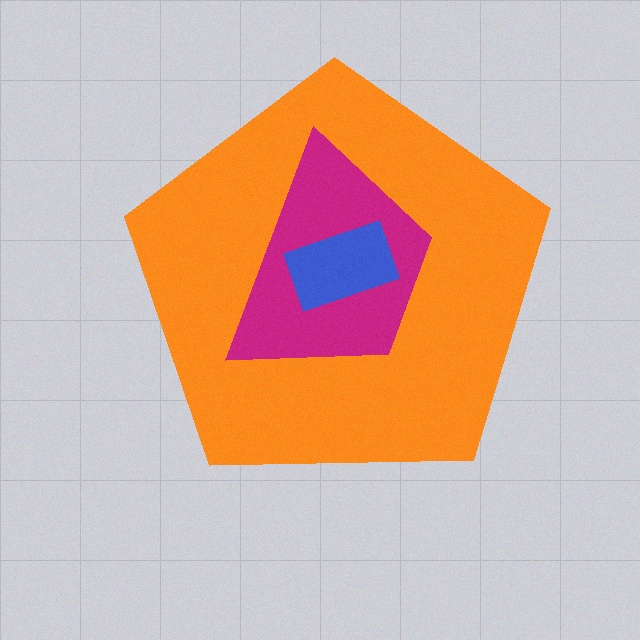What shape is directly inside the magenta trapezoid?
The blue rectangle.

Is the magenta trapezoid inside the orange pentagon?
Yes.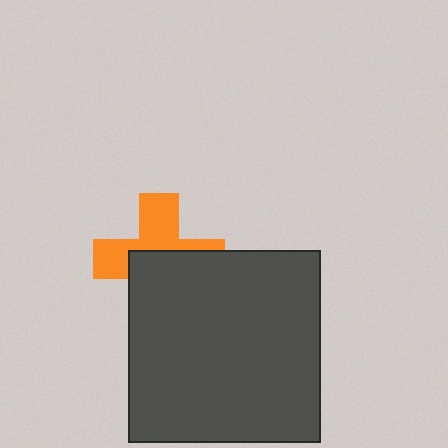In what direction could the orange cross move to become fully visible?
The orange cross could move up. That would shift it out from behind the dark gray square entirely.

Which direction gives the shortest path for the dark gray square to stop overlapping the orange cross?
Moving down gives the shortest separation.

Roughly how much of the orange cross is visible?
About half of it is visible (roughly 47%).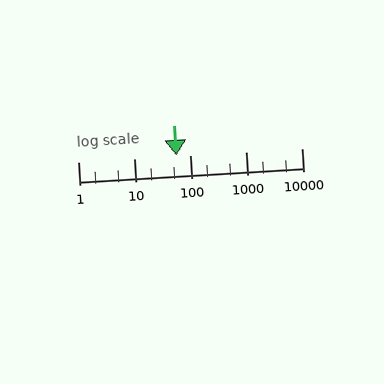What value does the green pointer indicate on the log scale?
The pointer indicates approximately 57.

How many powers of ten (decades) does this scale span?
The scale spans 4 decades, from 1 to 10000.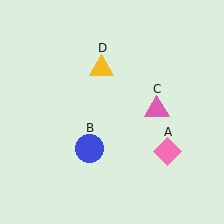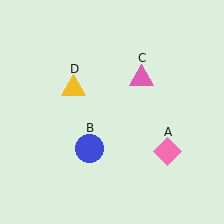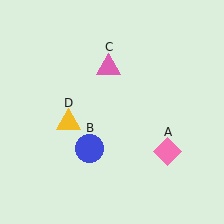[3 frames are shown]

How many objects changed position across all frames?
2 objects changed position: pink triangle (object C), yellow triangle (object D).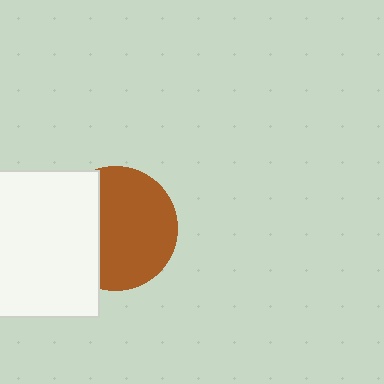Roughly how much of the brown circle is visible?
Most of it is visible (roughly 66%).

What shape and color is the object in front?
The object in front is a white rectangle.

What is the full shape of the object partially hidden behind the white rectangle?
The partially hidden object is a brown circle.